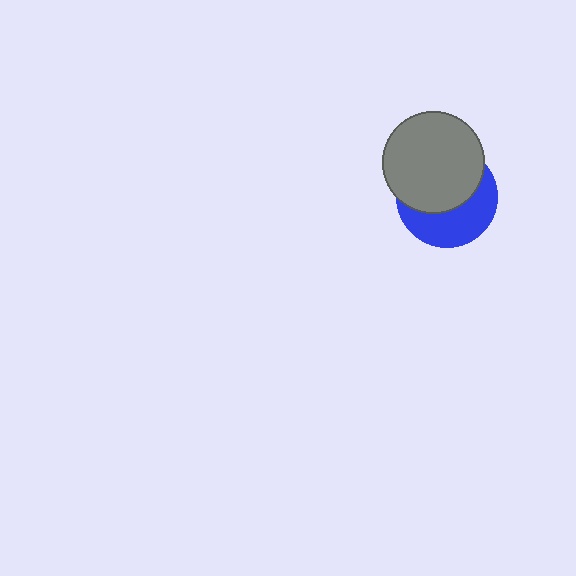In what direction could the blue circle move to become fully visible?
The blue circle could move down. That would shift it out from behind the gray circle entirely.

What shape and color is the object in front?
The object in front is a gray circle.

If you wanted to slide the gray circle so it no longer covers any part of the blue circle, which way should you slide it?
Slide it up — that is the most direct way to separate the two shapes.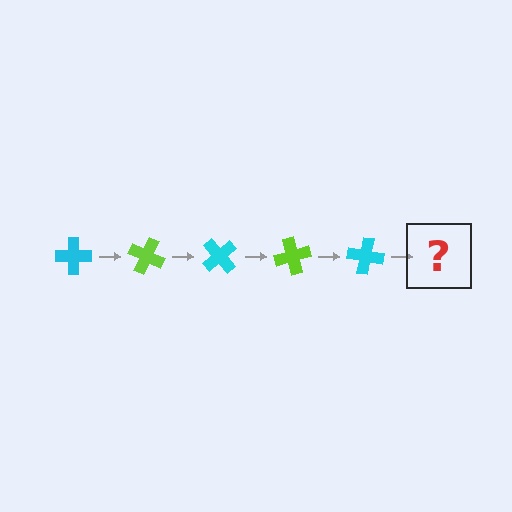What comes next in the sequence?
The next element should be a lime cross, rotated 125 degrees from the start.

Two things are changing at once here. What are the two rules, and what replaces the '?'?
The two rules are that it rotates 25 degrees each step and the color cycles through cyan and lime. The '?' should be a lime cross, rotated 125 degrees from the start.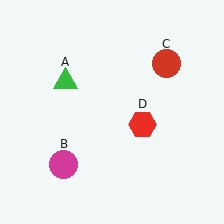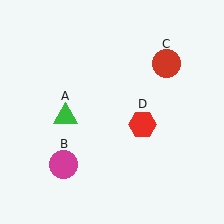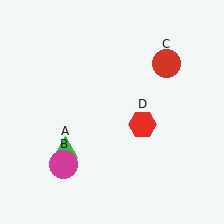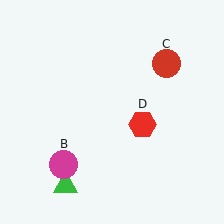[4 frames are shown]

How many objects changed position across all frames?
1 object changed position: green triangle (object A).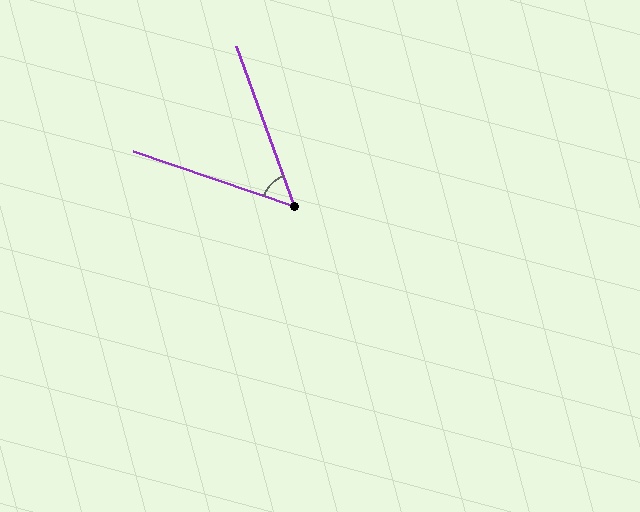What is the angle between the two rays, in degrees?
Approximately 51 degrees.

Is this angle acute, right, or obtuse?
It is acute.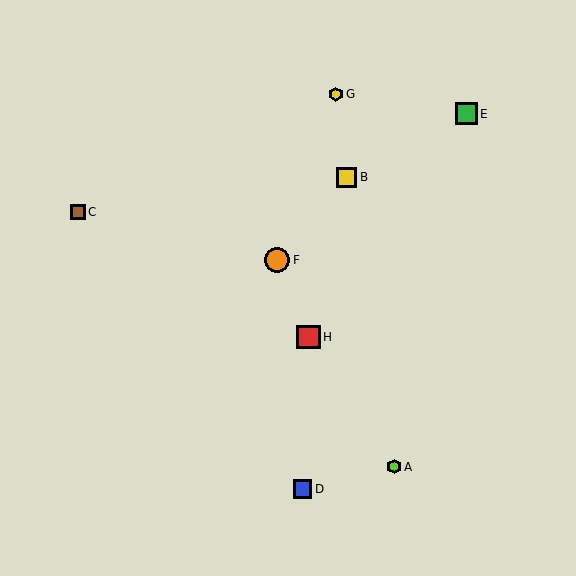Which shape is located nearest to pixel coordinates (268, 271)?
The orange circle (labeled F) at (277, 260) is nearest to that location.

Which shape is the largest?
The orange circle (labeled F) is the largest.